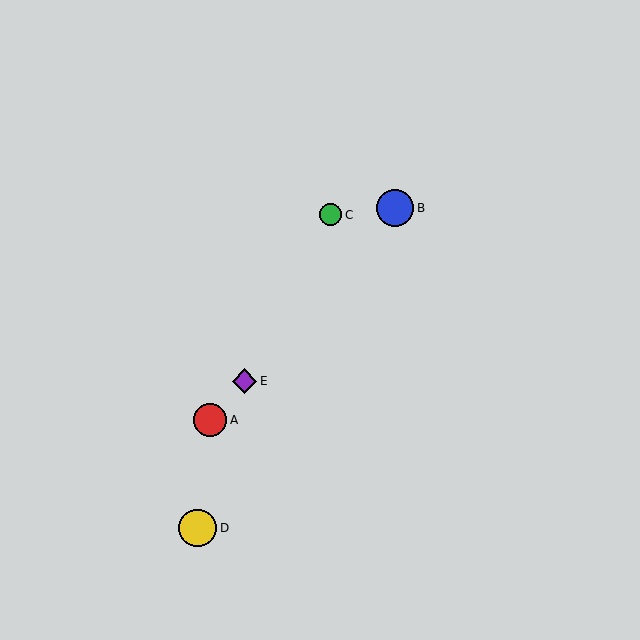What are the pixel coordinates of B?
Object B is at (395, 208).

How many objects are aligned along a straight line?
3 objects (A, B, E) are aligned along a straight line.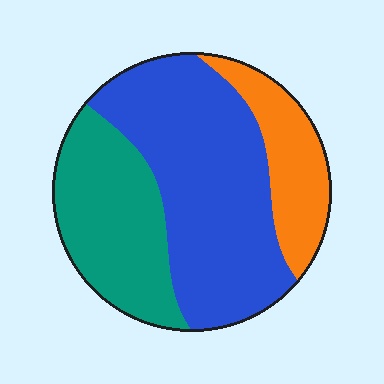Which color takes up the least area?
Orange, at roughly 20%.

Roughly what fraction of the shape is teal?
Teal covers 30% of the shape.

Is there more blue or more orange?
Blue.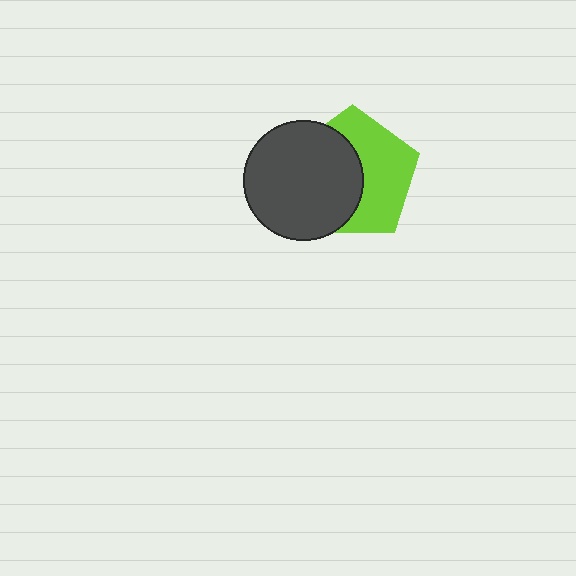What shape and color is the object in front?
The object in front is a dark gray circle.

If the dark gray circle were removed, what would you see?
You would see the complete lime pentagon.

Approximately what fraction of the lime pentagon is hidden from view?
Roughly 49% of the lime pentagon is hidden behind the dark gray circle.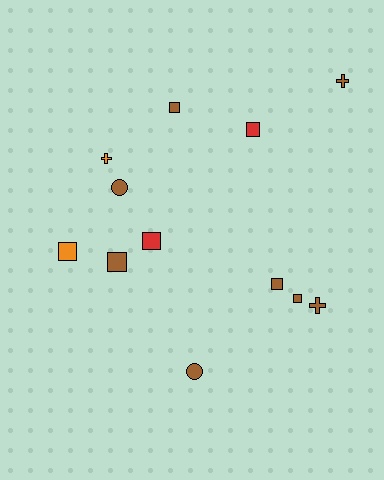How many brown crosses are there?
There are 2 brown crosses.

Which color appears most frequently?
Brown, with 8 objects.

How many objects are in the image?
There are 12 objects.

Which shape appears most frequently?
Square, with 7 objects.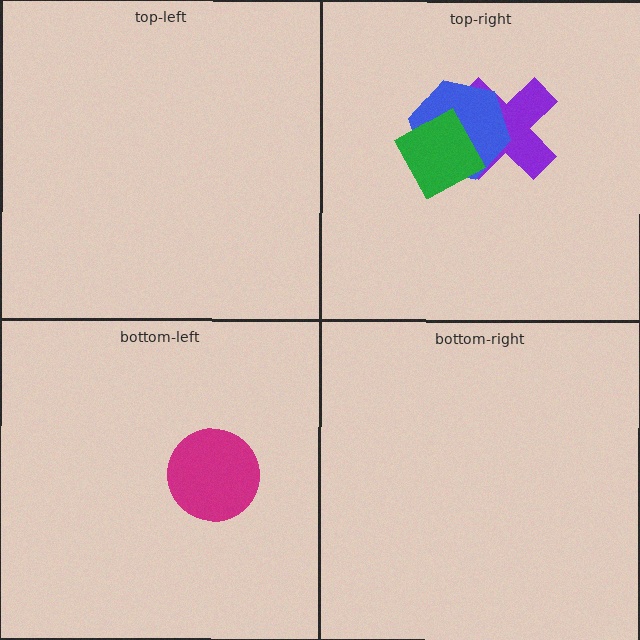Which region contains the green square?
The top-right region.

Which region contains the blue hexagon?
The top-right region.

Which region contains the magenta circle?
The bottom-left region.